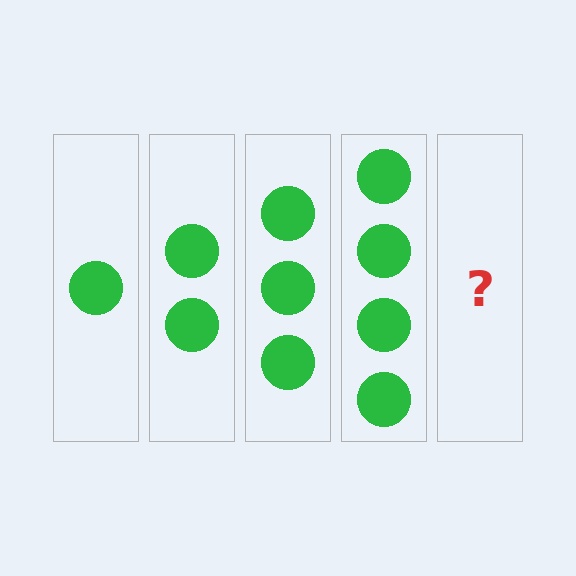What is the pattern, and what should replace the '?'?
The pattern is that each step adds one more circle. The '?' should be 5 circles.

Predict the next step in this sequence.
The next step is 5 circles.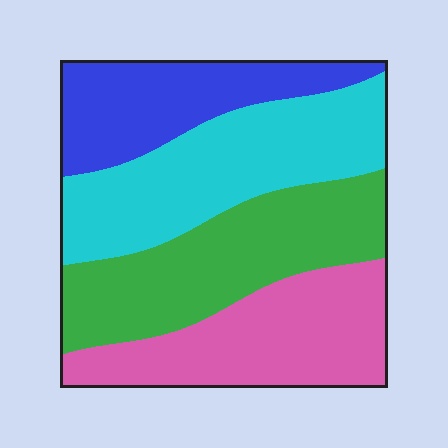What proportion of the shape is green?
Green covers about 30% of the shape.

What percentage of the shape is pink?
Pink covers 25% of the shape.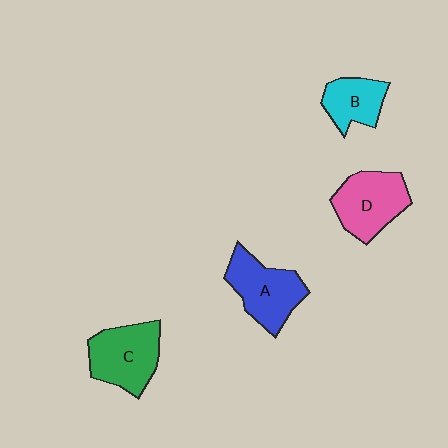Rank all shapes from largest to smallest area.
From largest to smallest: A (blue), C (green), D (pink), B (cyan).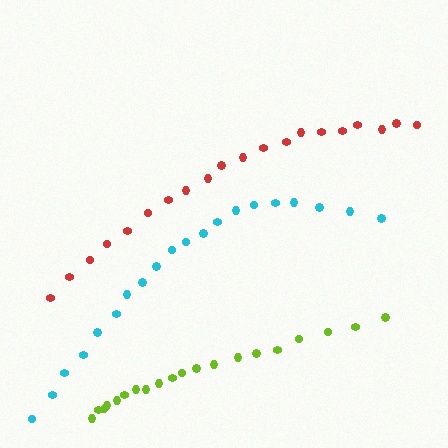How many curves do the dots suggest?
There are 3 distinct paths.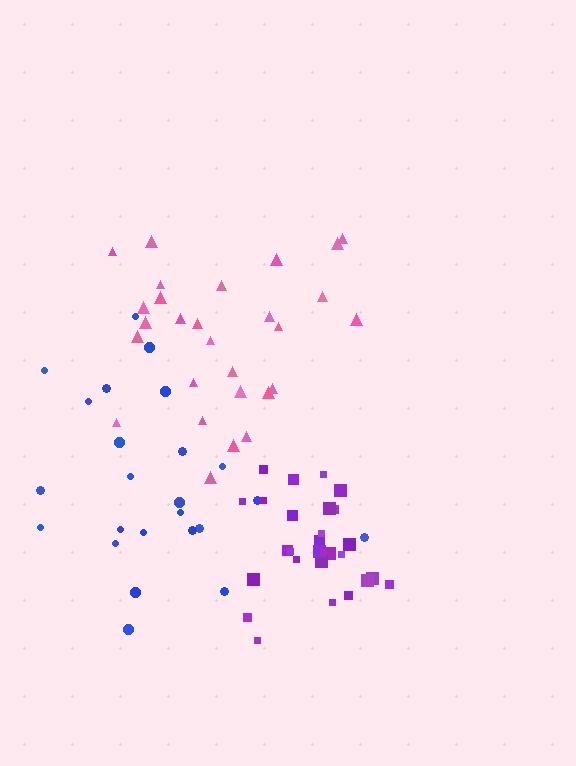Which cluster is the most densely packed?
Purple.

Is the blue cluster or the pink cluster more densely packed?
Pink.